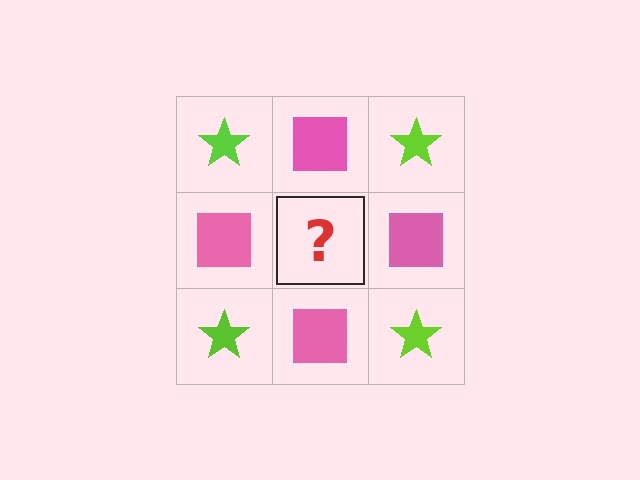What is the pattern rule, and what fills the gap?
The rule is that it alternates lime star and pink square in a checkerboard pattern. The gap should be filled with a lime star.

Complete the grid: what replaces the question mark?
The question mark should be replaced with a lime star.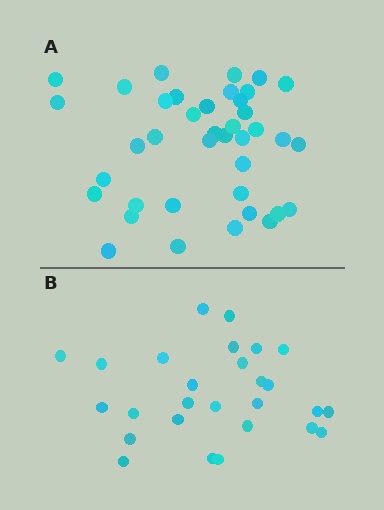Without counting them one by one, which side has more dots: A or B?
Region A (the top region) has more dots.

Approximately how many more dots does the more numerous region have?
Region A has roughly 12 or so more dots than region B.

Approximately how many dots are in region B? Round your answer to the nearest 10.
About 30 dots. (The exact count is 27, which rounds to 30.)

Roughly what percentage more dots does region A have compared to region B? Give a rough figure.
About 45% more.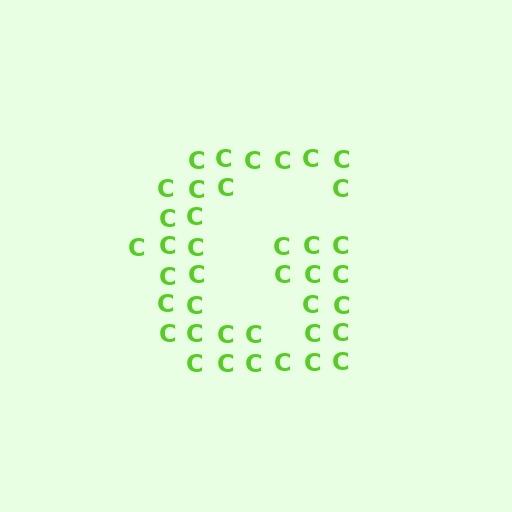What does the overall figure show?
The overall figure shows the letter G.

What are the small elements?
The small elements are letter C's.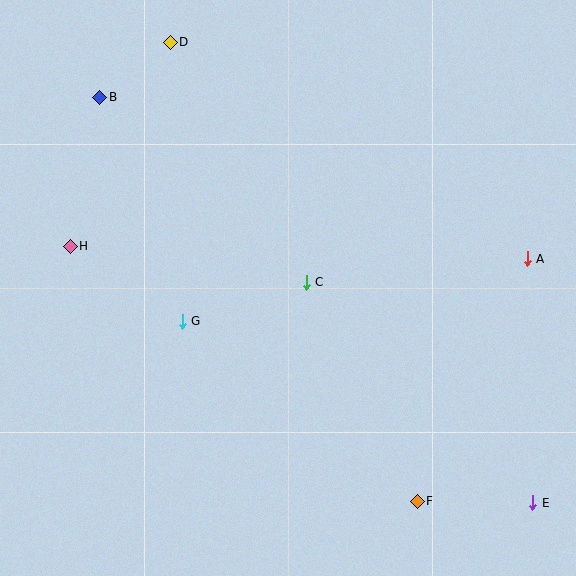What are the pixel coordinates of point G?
Point G is at (182, 321).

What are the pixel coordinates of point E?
Point E is at (533, 503).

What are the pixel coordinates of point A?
Point A is at (527, 259).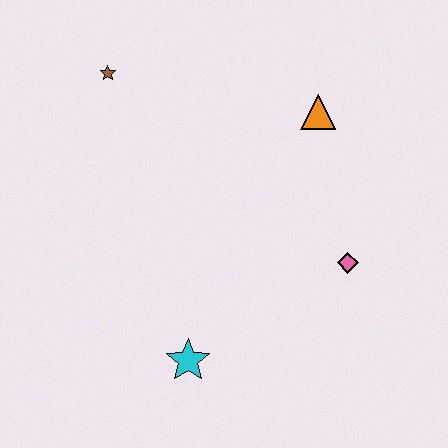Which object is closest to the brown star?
The orange triangle is closest to the brown star.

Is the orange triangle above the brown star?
No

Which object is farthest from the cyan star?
The brown star is farthest from the cyan star.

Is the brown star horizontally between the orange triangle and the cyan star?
No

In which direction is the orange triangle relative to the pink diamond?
The orange triangle is above the pink diamond.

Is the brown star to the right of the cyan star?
No